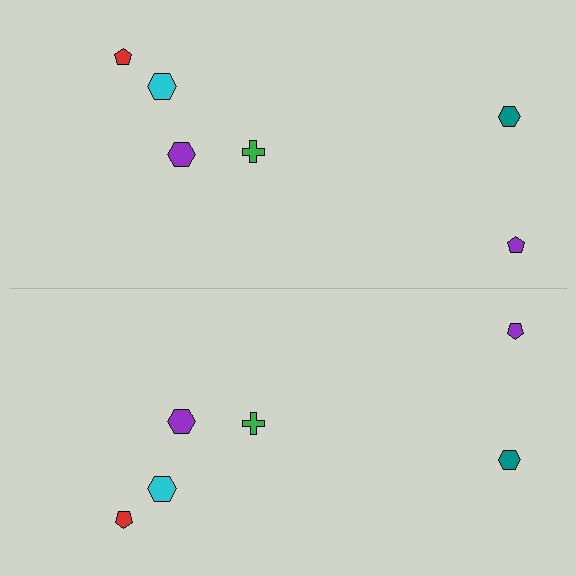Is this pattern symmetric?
Yes, this pattern has bilateral (reflection) symmetry.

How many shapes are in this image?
There are 12 shapes in this image.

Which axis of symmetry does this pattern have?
The pattern has a horizontal axis of symmetry running through the center of the image.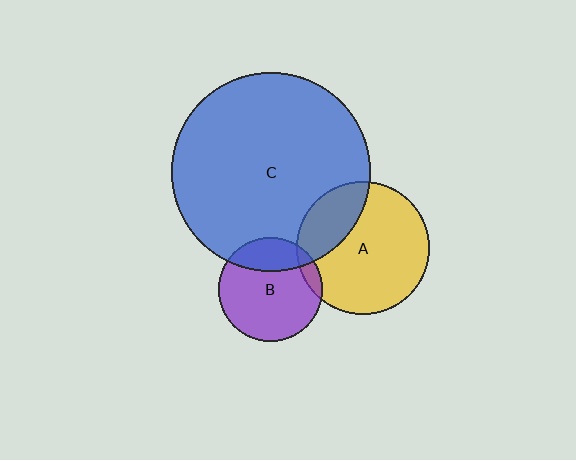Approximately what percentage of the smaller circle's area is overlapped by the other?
Approximately 25%.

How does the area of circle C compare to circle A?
Approximately 2.2 times.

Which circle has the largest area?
Circle C (blue).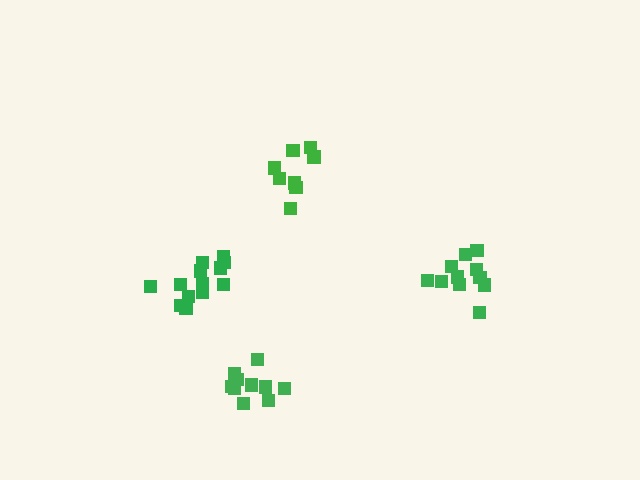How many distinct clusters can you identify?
There are 4 distinct clusters.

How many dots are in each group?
Group 1: 11 dots, Group 2: 10 dots, Group 3: 13 dots, Group 4: 8 dots (42 total).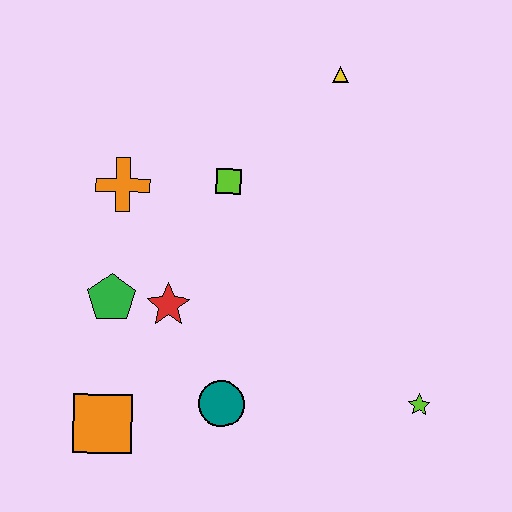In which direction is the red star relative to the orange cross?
The red star is below the orange cross.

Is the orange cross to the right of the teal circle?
No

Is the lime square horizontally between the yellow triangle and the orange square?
Yes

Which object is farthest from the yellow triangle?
The orange square is farthest from the yellow triangle.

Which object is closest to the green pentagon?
The red star is closest to the green pentagon.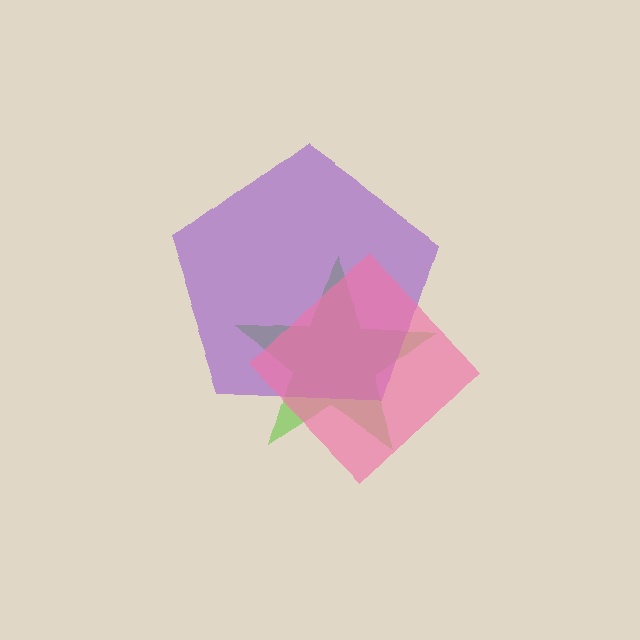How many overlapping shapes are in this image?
There are 3 overlapping shapes in the image.